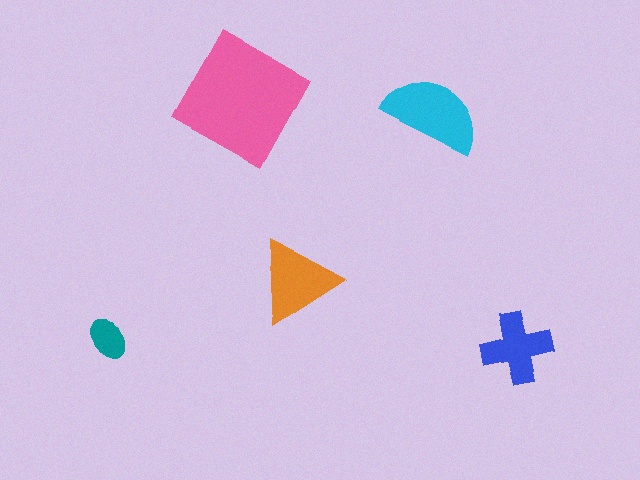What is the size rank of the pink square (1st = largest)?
1st.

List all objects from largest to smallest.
The pink square, the cyan semicircle, the orange triangle, the blue cross, the teal ellipse.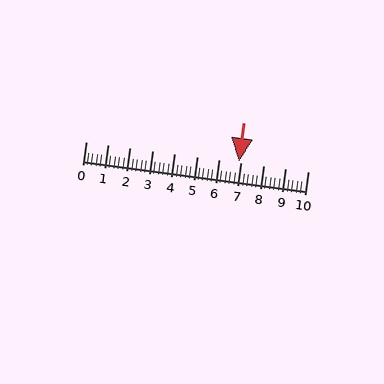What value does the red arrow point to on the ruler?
The red arrow points to approximately 6.9.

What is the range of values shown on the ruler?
The ruler shows values from 0 to 10.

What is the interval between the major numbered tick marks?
The major tick marks are spaced 1 units apart.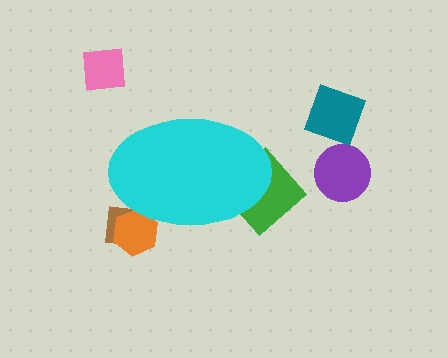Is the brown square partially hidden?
Yes, the brown square is partially hidden behind the cyan ellipse.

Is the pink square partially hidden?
No, the pink square is fully visible.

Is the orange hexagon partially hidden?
Yes, the orange hexagon is partially hidden behind the cyan ellipse.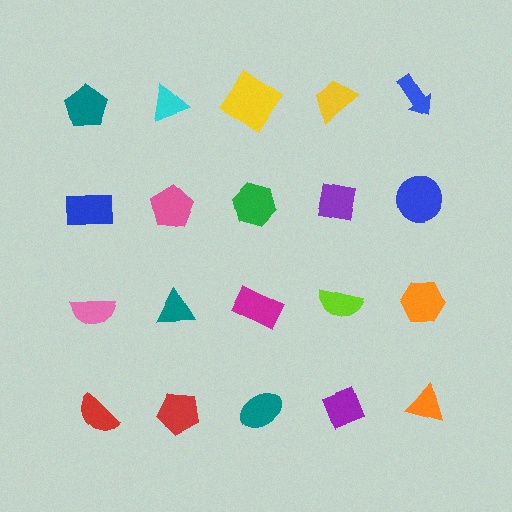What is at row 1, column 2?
A cyan triangle.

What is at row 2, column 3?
A green hexagon.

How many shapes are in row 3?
5 shapes.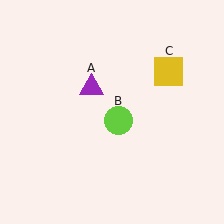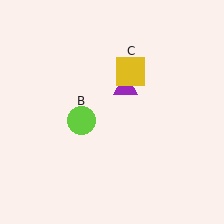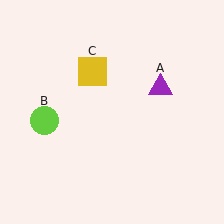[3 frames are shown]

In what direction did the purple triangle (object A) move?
The purple triangle (object A) moved right.